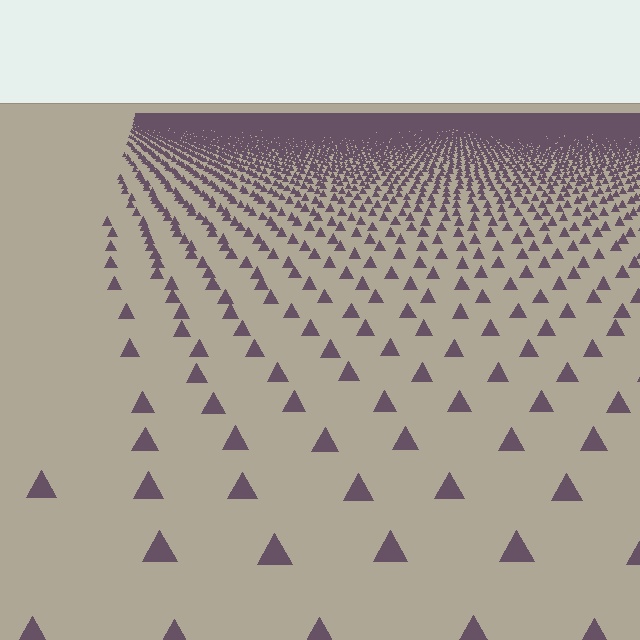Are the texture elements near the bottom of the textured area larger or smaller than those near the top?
Larger. Near the bottom, elements are closer to the viewer and appear at a bigger on-screen size.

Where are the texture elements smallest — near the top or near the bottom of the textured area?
Near the top.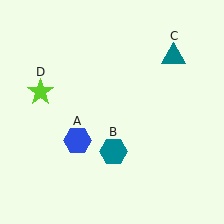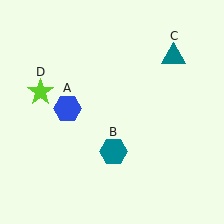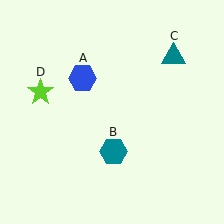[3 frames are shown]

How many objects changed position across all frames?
1 object changed position: blue hexagon (object A).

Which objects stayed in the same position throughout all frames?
Teal hexagon (object B) and teal triangle (object C) and lime star (object D) remained stationary.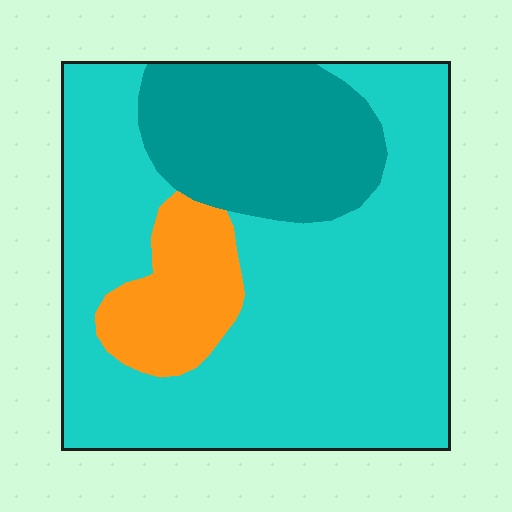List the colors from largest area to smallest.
From largest to smallest: cyan, teal, orange.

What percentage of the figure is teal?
Teal covers around 20% of the figure.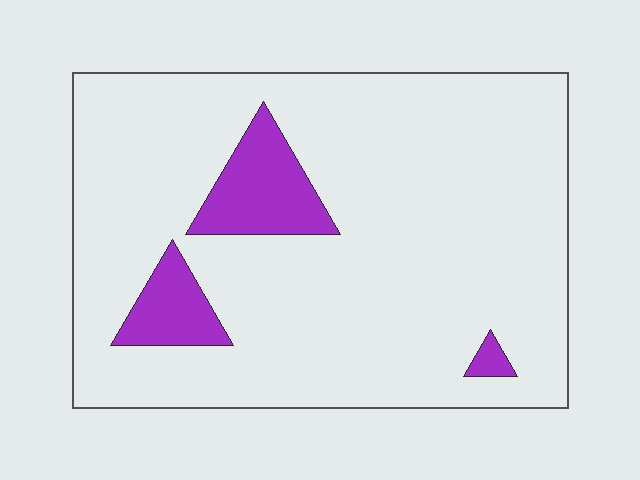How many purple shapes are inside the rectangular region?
3.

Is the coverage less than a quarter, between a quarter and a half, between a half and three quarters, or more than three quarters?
Less than a quarter.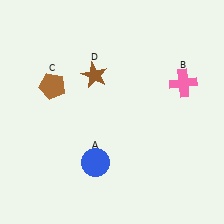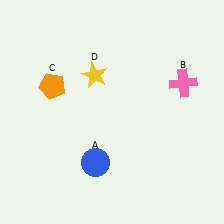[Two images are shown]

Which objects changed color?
C changed from brown to orange. D changed from brown to yellow.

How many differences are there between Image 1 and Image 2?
There are 2 differences between the two images.